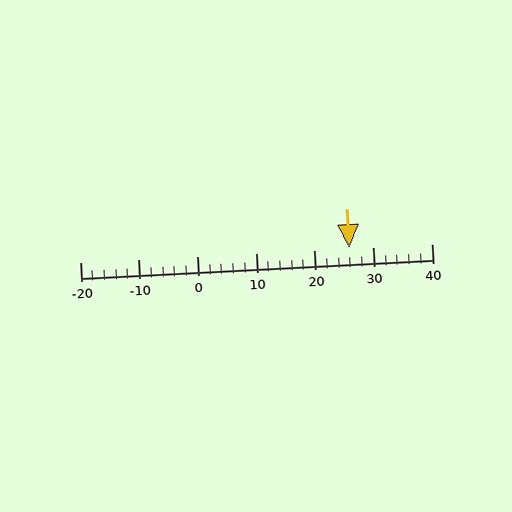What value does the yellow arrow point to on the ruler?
The yellow arrow points to approximately 26.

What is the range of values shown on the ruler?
The ruler shows values from -20 to 40.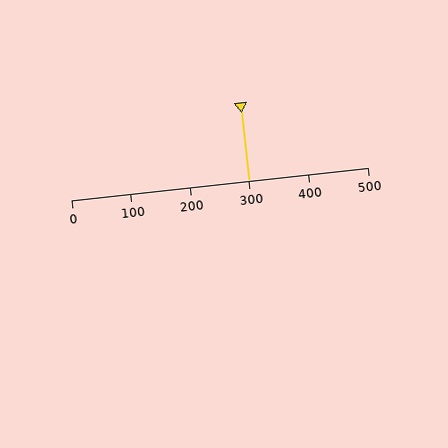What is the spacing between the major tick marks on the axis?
The major ticks are spaced 100 apart.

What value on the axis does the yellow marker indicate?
The marker indicates approximately 300.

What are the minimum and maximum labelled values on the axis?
The axis runs from 0 to 500.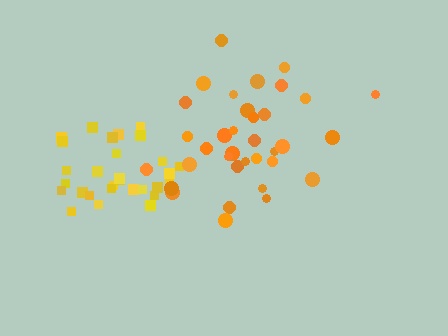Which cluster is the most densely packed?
Yellow.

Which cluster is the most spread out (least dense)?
Orange.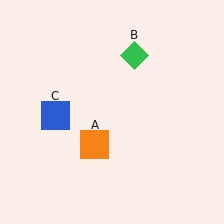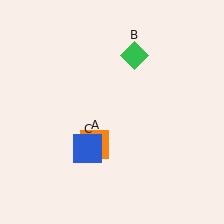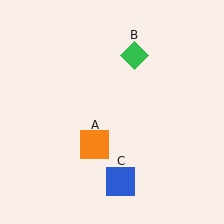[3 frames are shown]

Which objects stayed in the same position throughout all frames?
Orange square (object A) and green diamond (object B) remained stationary.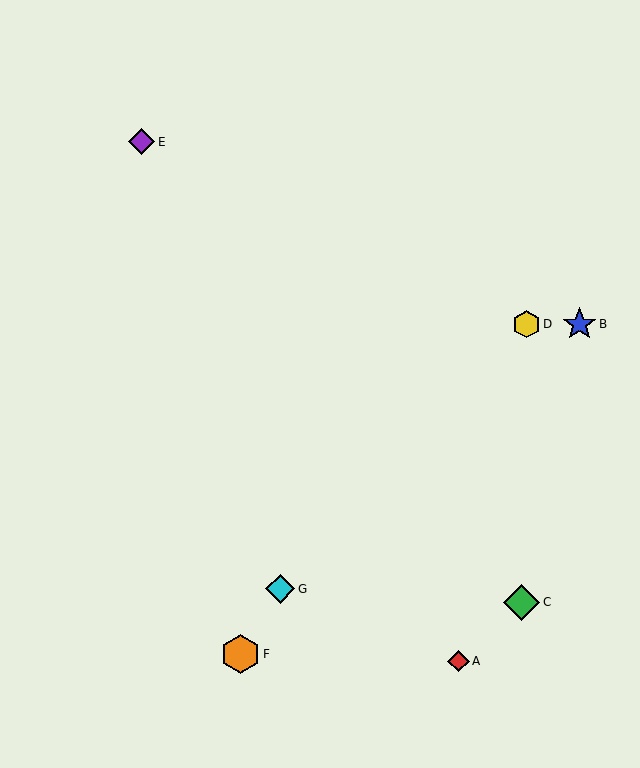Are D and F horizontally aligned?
No, D is at y≈324 and F is at y≈654.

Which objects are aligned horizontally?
Objects B, D are aligned horizontally.